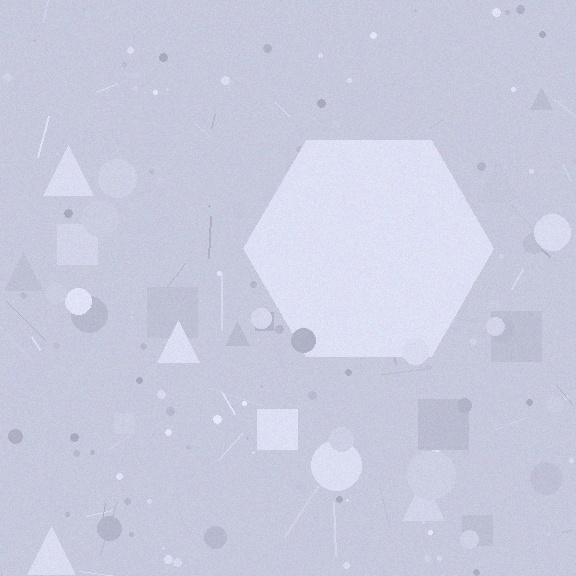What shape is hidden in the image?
A hexagon is hidden in the image.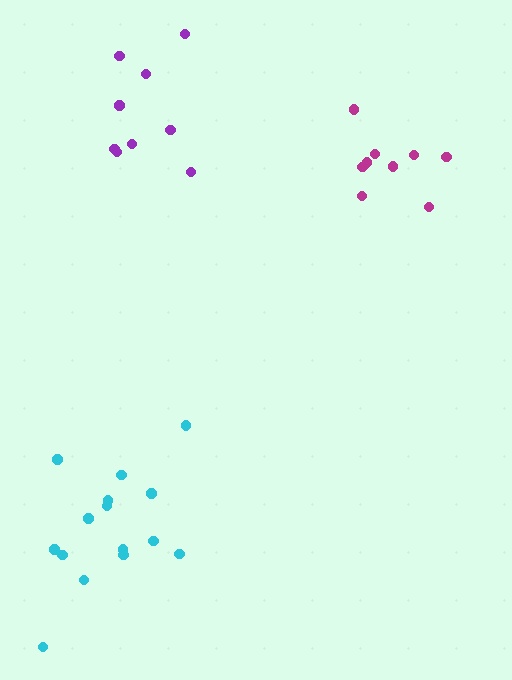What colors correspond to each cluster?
The clusters are colored: magenta, purple, cyan.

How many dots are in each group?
Group 1: 9 dots, Group 2: 9 dots, Group 3: 15 dots (33 total).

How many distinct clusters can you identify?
There are 3 distinct clusters.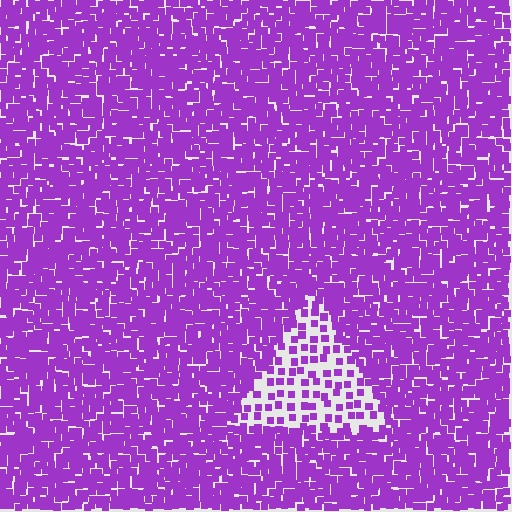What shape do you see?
I see a triangle.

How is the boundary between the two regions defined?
The boundary is defined by a change in element density (approximately 2.8x ratio). All elements are the same color, size, and shape.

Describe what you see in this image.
The image contains small purple elements arranged at two different densities. A triangle-shaped region is visible where the elements are less densely packed than the surrounding area.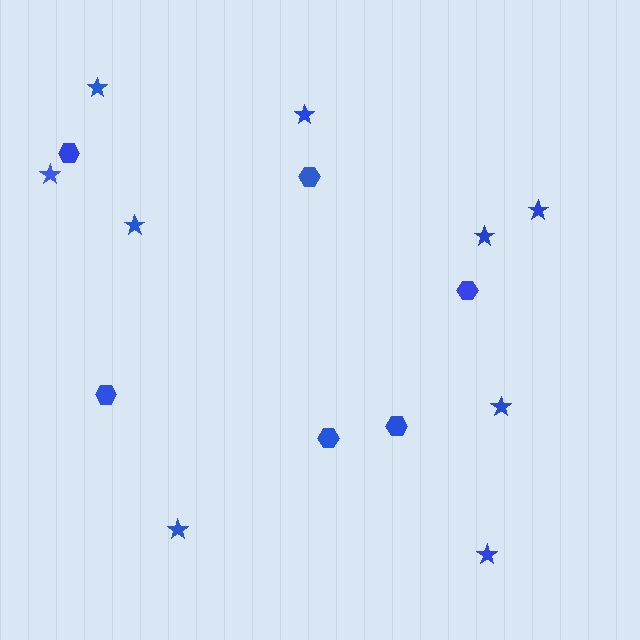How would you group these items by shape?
There are 2 groups: one group of hexagons (6) and one group of stars (9).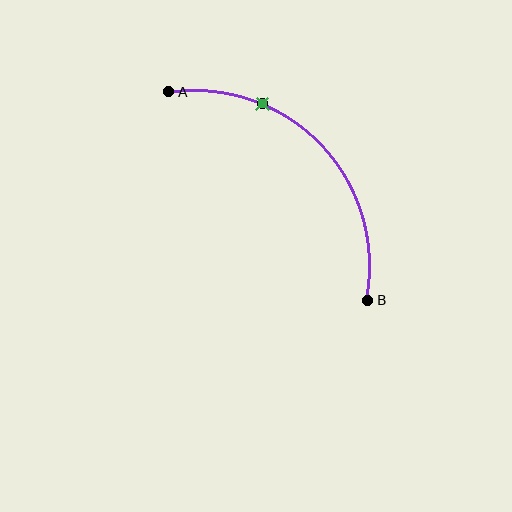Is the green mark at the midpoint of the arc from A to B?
No. The green mark lies on the arc but is closer to endpoint A. The arc midpoint would be at the point on the curve equidistant along the arc from both A and B.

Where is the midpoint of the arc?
The arc midpoint is the point on the curve farthest from the straight line joining A and B. It sits above and to the right of that line.